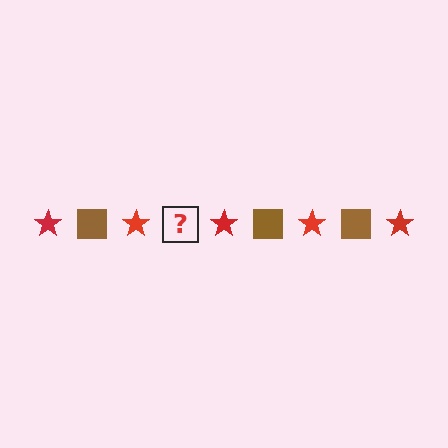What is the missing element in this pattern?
The missing element is a brown square.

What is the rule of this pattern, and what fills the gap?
The rule is that the pattern alternates between red star and brown square. The gap should be filled with a brown square.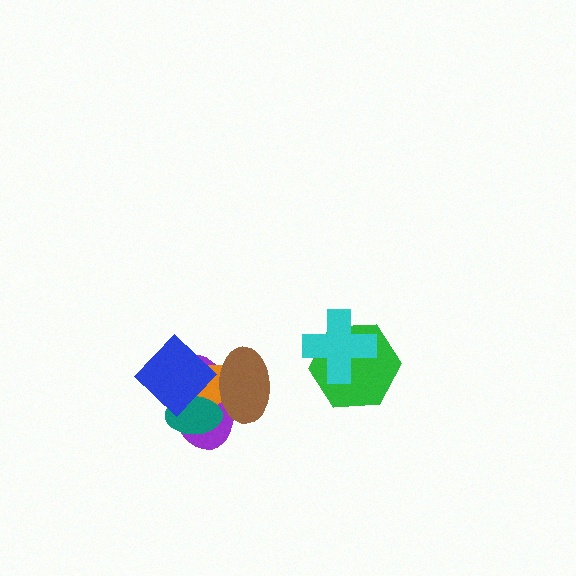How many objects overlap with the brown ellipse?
3 objects overlap with the brown ellipse.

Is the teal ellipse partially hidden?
Yes, it is partially covered by another shape.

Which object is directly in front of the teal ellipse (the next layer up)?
The blue diamond is directly in front of the teal ellipse.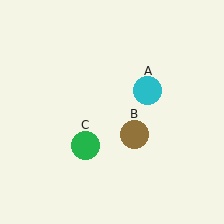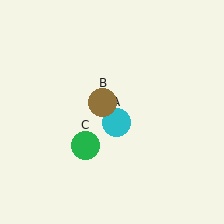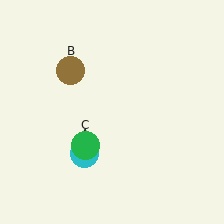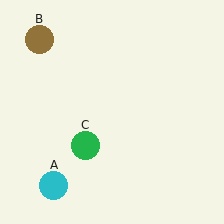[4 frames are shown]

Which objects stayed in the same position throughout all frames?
Green circle (object C) remained stationary.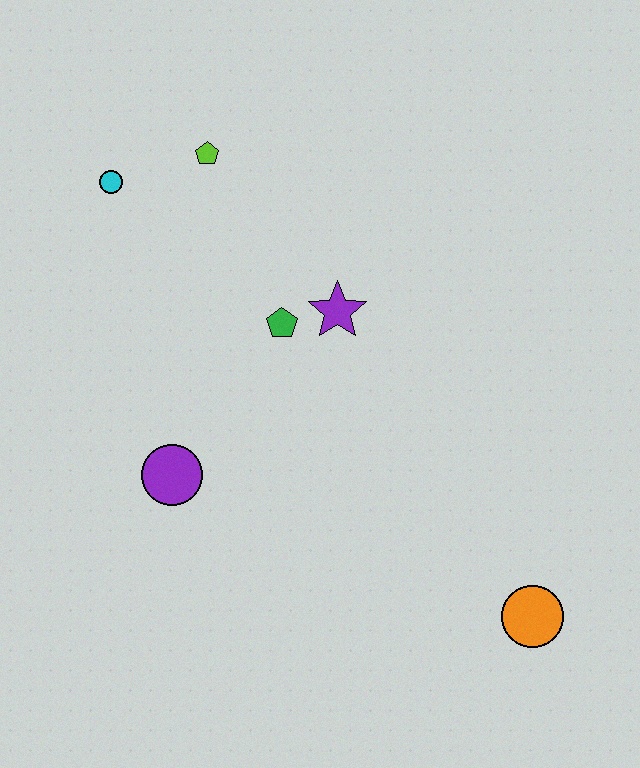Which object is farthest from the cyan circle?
The orange circle is farthest from the cyan circle.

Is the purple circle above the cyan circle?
No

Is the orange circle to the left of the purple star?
No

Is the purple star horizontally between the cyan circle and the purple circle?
No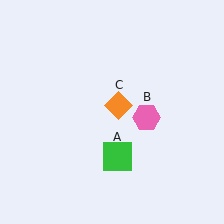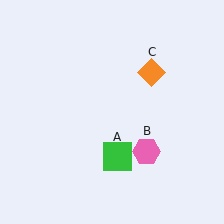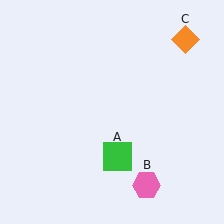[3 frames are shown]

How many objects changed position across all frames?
2 objects changed position: pink hexagon (object B), orange diamond (object C).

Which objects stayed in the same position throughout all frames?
Green square (object A) remained stationary.